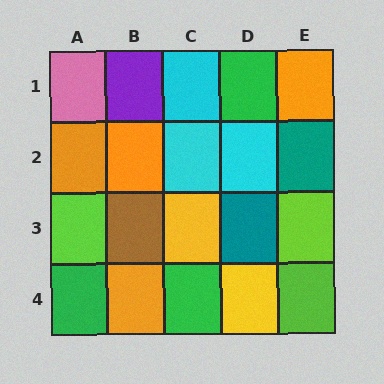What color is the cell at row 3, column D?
Teal.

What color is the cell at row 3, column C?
Yellow.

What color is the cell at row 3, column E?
Lime.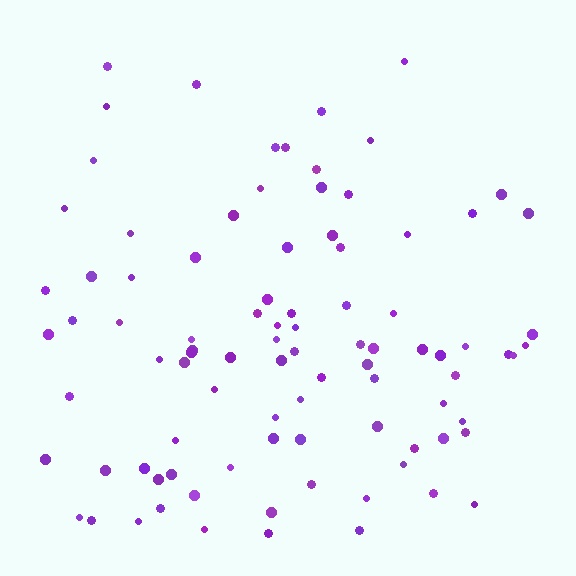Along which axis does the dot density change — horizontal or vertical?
Vertical.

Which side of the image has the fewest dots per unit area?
The top.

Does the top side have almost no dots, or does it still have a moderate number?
Still a moderate number, just noticeably fewer than the bottom.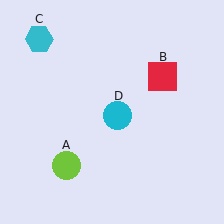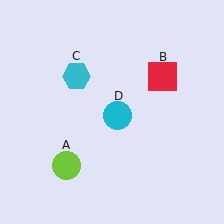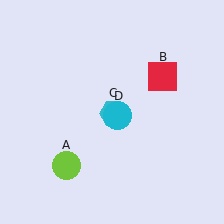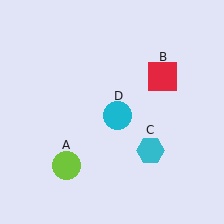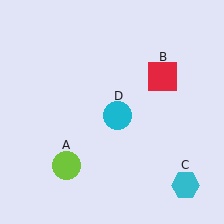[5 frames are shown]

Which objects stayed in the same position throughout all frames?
Lime circle (object A) and red square (object B) and cyan circle (object D) remained stationary.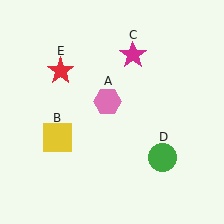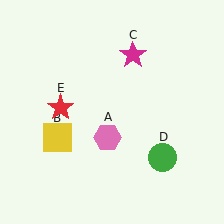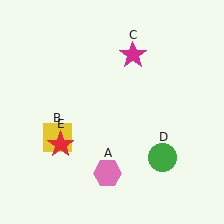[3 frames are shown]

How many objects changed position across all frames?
2 objects changed position: pink hexagon (object A), red star (object E).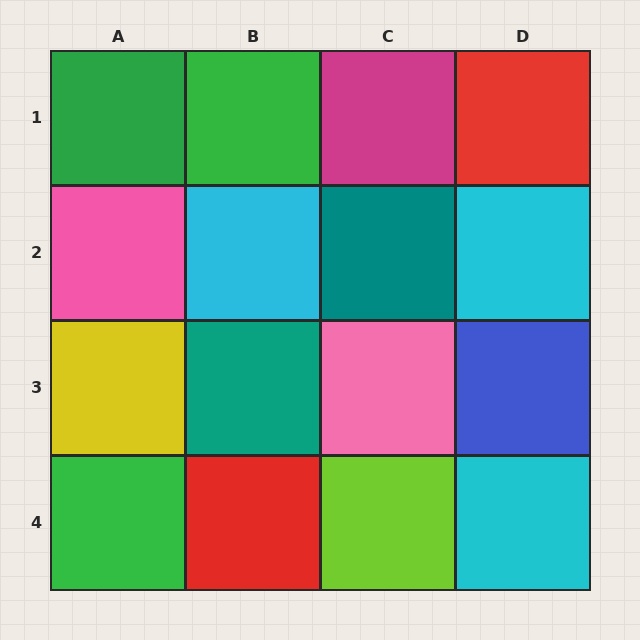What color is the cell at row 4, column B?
Red.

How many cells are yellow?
1 cell is yellow.